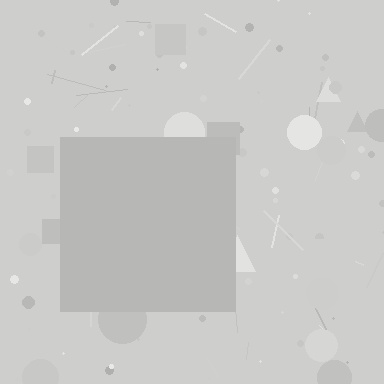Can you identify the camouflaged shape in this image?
The camouflaged shape is a square.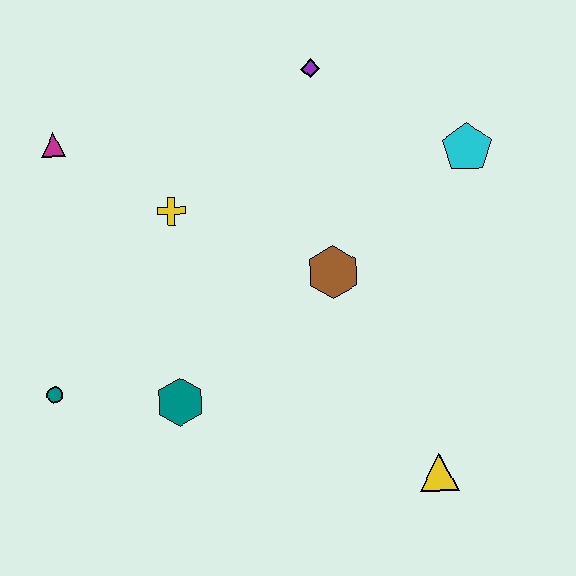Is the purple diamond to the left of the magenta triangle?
No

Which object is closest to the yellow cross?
The magenta triangle is closest to the yellow cross.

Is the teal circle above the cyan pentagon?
No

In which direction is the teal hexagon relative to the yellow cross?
The teal hexagon is below the yellow cross.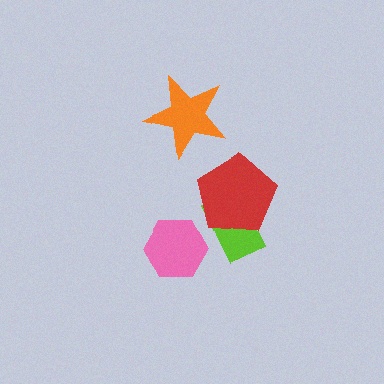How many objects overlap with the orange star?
0 objects overlap with the orange star.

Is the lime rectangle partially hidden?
Yes, it is partially covered by another shape.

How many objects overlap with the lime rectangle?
1 object overlaps with the lime rectangle.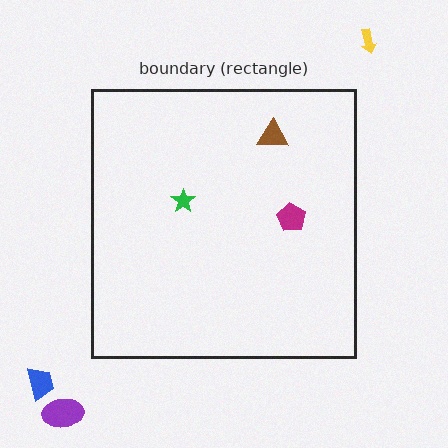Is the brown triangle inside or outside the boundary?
Inside.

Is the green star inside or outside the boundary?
Inside.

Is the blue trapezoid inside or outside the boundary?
Outside.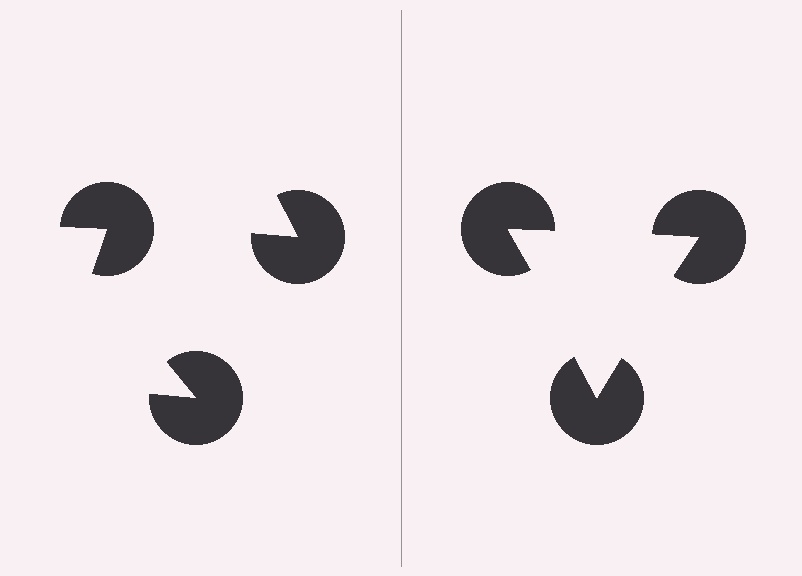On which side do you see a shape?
An illusory triangle appears on the right side. On the left side the wedge cuts are rotated, so no coherent shape forms.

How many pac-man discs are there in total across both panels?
6 — 3 on each side.